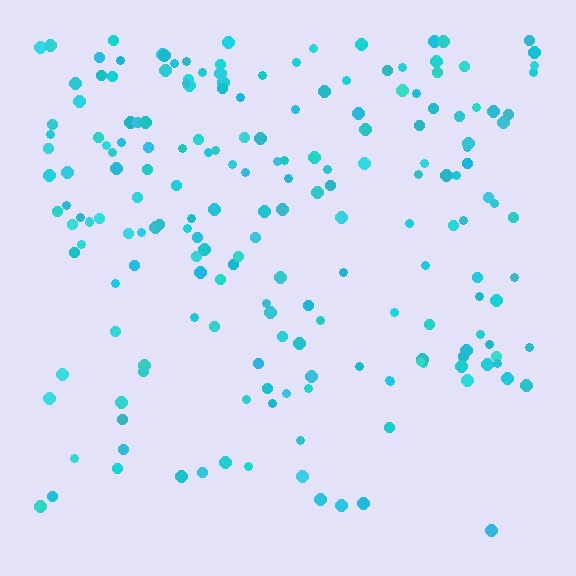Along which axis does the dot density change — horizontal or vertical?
Vertical.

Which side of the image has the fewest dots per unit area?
The bottom.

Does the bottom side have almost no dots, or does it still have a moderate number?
Still a moderate number, just noticeably fewer than the top.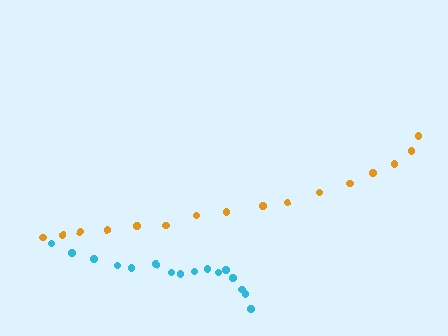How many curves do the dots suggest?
There are 2 distinct paths.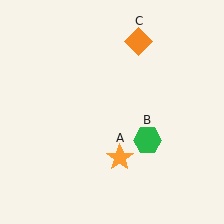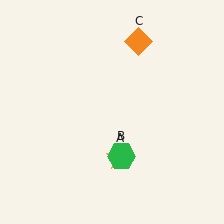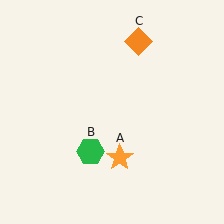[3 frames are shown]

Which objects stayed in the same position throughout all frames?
Orange star (object A) and orange diamond (object C) remained stationary.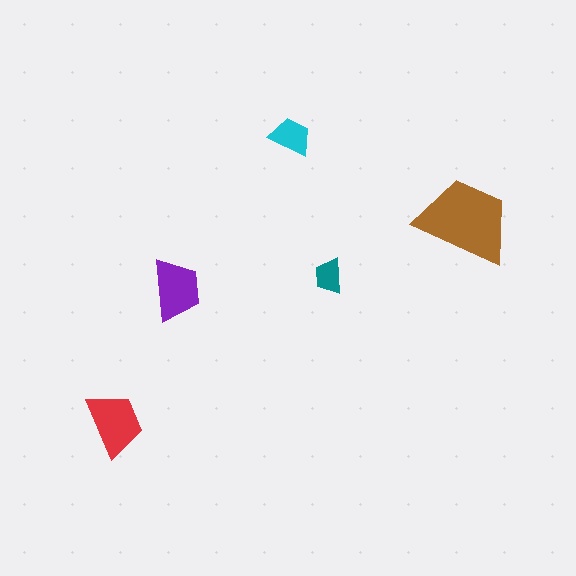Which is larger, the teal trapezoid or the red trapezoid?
The red one.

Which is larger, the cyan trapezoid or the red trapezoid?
The red one.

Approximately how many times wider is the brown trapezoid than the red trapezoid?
About 1.5 times wider.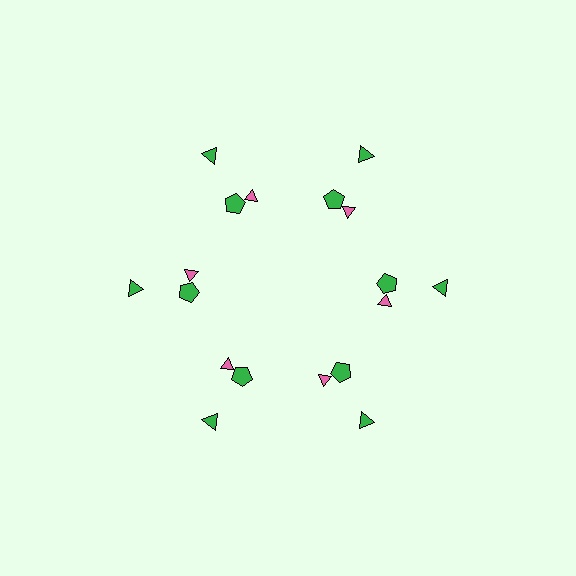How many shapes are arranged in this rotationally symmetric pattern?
There are 18 shapes, arranged in 6 groups of 3.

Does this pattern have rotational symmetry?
Yes, this pattern has 6-fold rotational symmetry. It looks the same after rotating 60 degrees around the center.